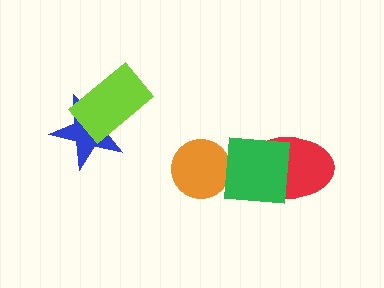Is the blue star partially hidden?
Yes, it is partially covered by another shape.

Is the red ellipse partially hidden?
Yes, it is partially covered by another shape.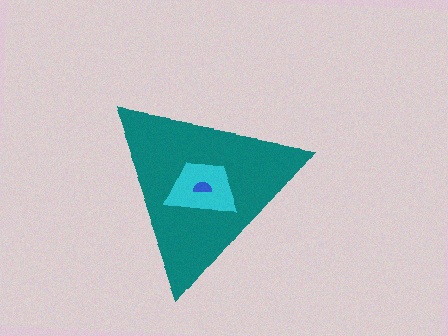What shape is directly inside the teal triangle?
The cyan trapezoid.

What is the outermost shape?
The teal triangle.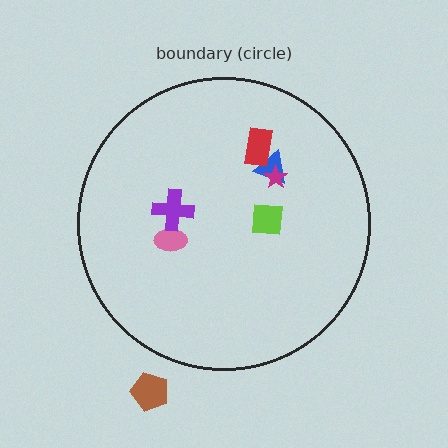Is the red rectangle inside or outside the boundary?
Inside.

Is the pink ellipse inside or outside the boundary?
Inside.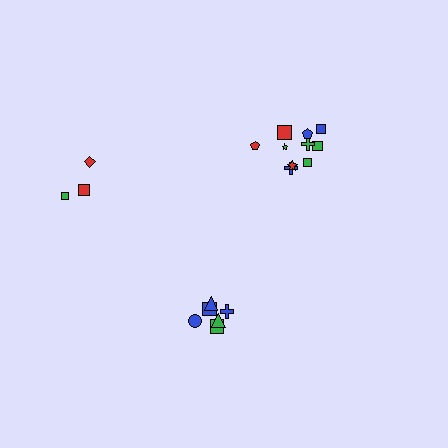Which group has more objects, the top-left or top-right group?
The top-right group.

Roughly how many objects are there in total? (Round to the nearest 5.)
Roughly 20 objects in total.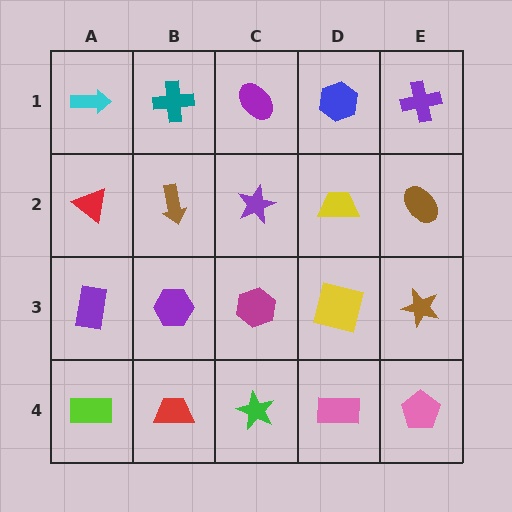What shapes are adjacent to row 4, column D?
A yellow square (row 3, column D), a green star (row 4, column C), a pink pentagon (row 4, column E).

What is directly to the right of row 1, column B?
A purple ellipse.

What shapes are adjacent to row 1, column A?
A red triangle (row 2, column A), a teal cross (row 1, column B).